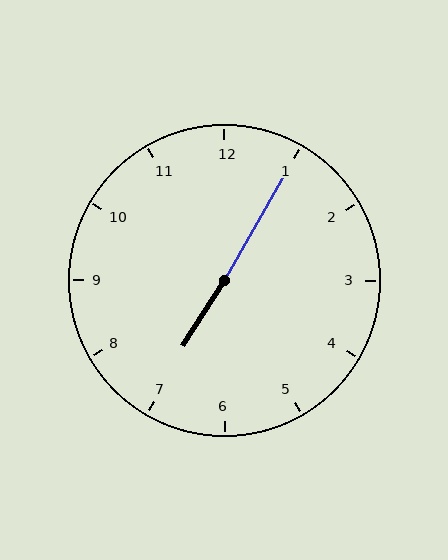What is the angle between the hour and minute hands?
Approximately 178 degrees.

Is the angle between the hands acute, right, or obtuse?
It is obtuse.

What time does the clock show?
7:05.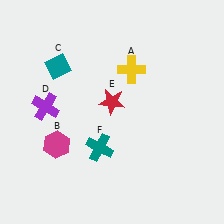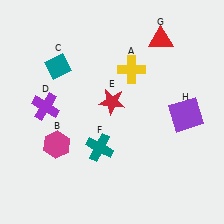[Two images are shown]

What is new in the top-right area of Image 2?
A red triangle (G) was added in the top-right area of Image 2.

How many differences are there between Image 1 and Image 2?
There are 2 differences between the two images.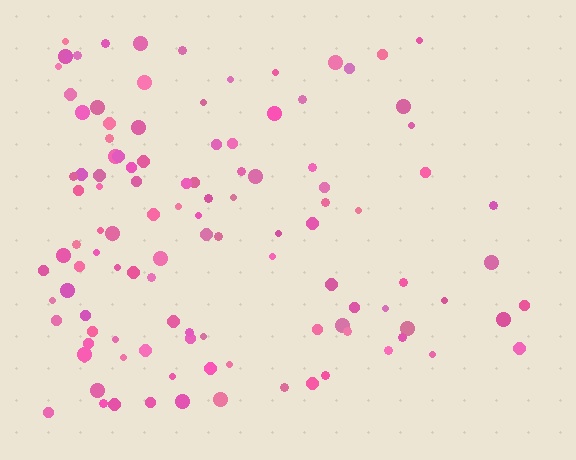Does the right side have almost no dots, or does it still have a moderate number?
Still a moderate number, just noticeably fewer than the left.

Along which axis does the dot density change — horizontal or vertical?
Horizontal.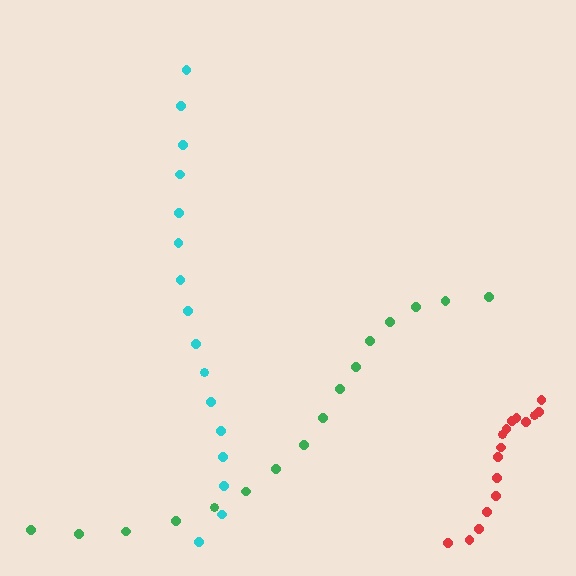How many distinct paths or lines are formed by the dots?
There are 3 distinct paths.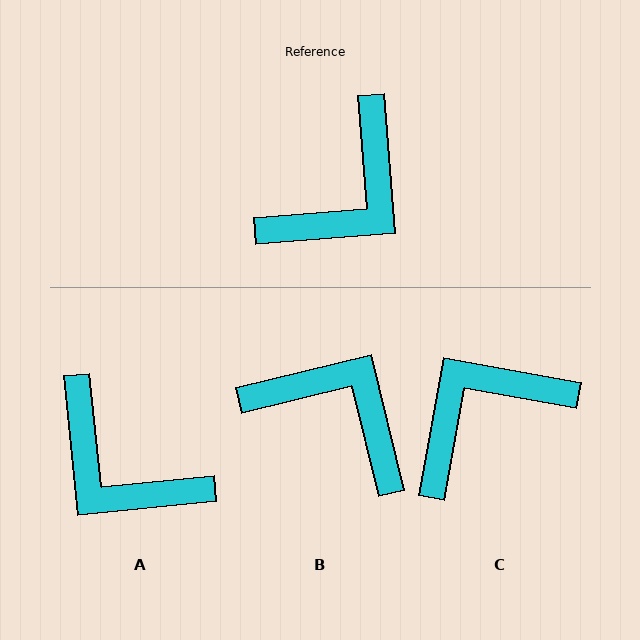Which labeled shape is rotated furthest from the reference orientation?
C, about 165 degrees away.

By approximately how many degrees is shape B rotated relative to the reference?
Approximately 99 degrees counter-clockwise.